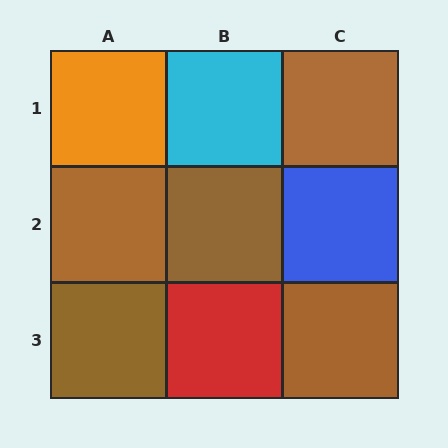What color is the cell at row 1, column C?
Brown.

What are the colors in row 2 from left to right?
Brown, brown, blue.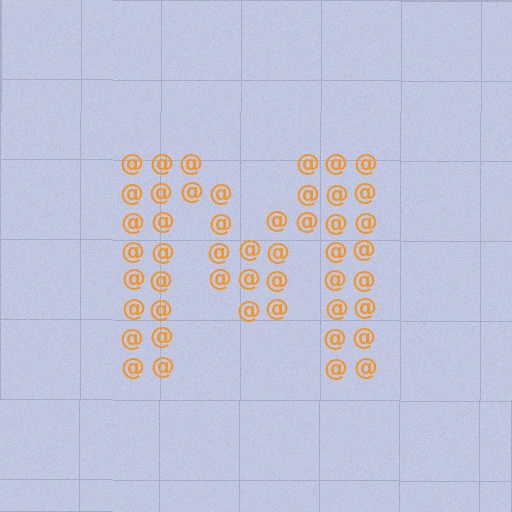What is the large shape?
The large shape is the letter M.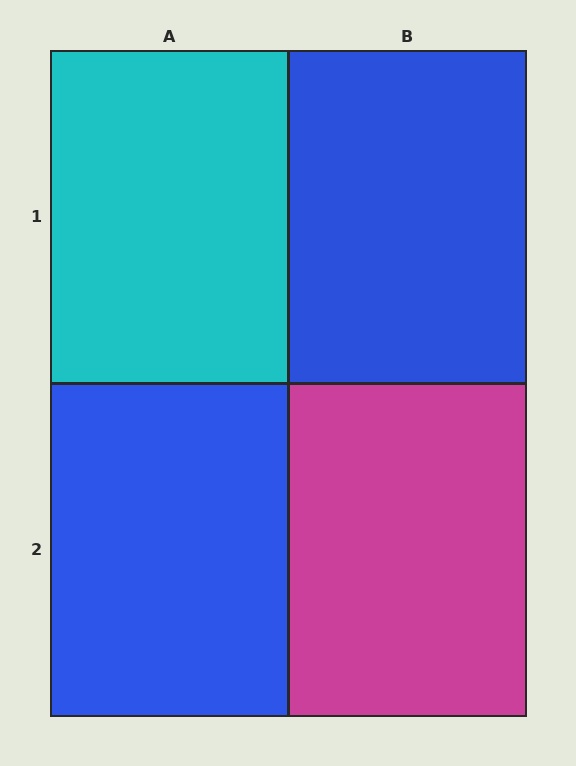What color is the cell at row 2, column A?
Blue.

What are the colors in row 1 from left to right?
Cyan, blue.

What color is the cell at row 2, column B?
Magenta.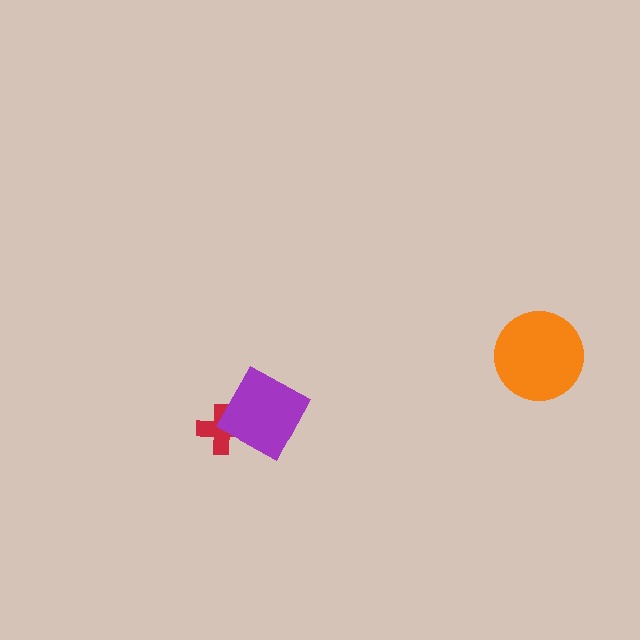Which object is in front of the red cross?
The purple diamond is in front of the red cross.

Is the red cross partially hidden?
Yes, it is partially covered by another shape.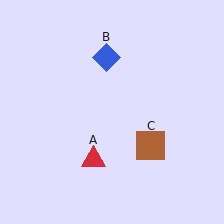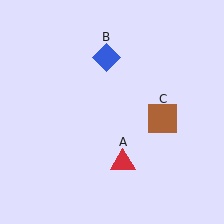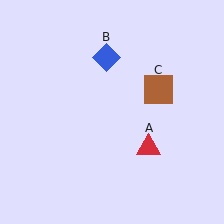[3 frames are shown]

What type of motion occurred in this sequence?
The red triangle (object A), brown square (object C) rotated counterclockwise around the center of the scene.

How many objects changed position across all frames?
2 objects changed position: red triangle (object A), brown square (object C).